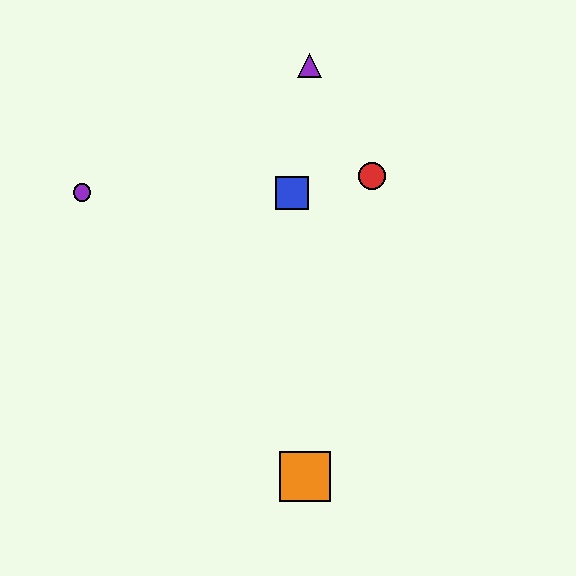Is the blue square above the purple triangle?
No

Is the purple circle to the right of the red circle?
No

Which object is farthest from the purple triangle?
The orange square is farthest from the purple triangle.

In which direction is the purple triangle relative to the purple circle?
The purple triangle is to the right of the purple circle.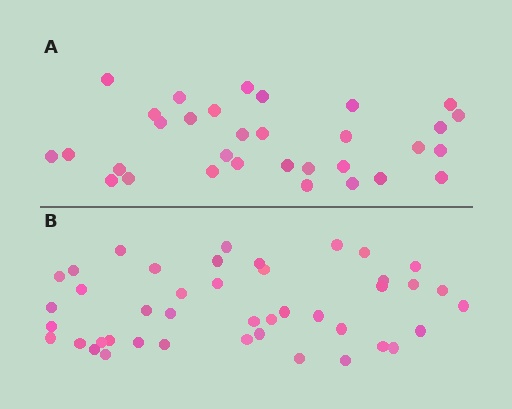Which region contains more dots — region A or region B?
Region B (the bottom region) has more dots.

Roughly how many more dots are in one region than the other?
Region B has roughly 12 or so more dots than region A.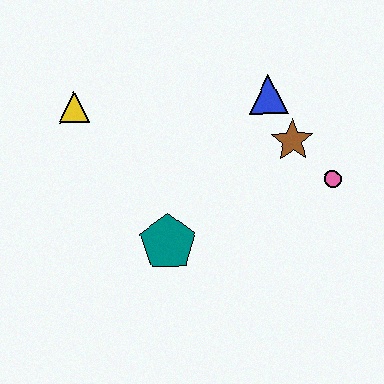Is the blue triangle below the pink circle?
No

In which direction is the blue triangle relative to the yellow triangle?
The blue triangle is to the right of the yellow triangle.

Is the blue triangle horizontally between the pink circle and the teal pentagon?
Yes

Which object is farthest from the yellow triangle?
The pink circle is farthest from the yellow triangle.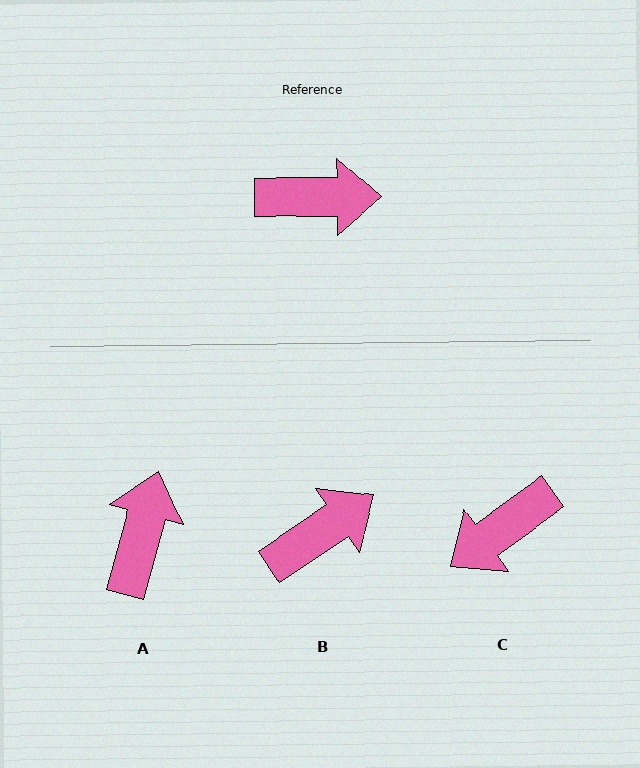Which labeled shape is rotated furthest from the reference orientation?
C, about 144 degrees away.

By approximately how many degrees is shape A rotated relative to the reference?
Approximately 74 degrees counter-clockwise.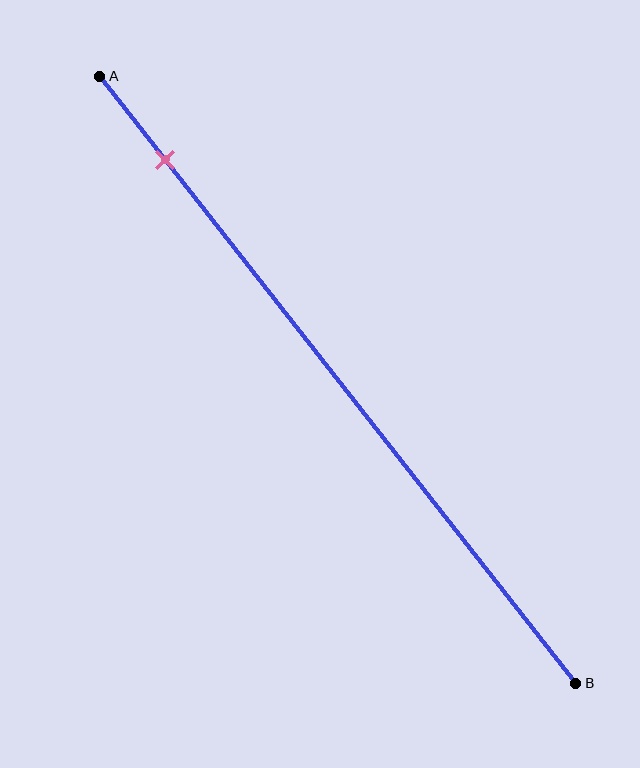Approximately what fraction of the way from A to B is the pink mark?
The pink mark is approximately 15% of the way from A to B.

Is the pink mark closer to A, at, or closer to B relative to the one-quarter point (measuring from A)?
The pink mark is closer to point A than the one-quarter point of segment AB.